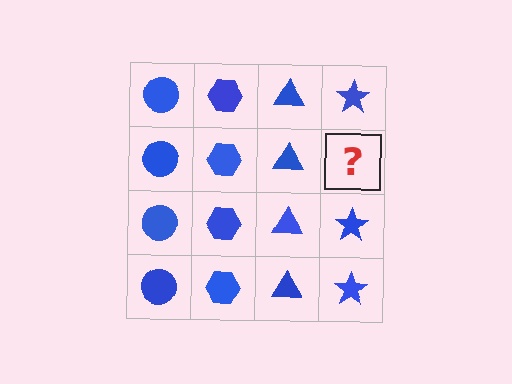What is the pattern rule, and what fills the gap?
The rule is that each column has a consistent shape. The gap should be filled with a blue star.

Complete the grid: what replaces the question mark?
The question mark should be replaced with a blue star.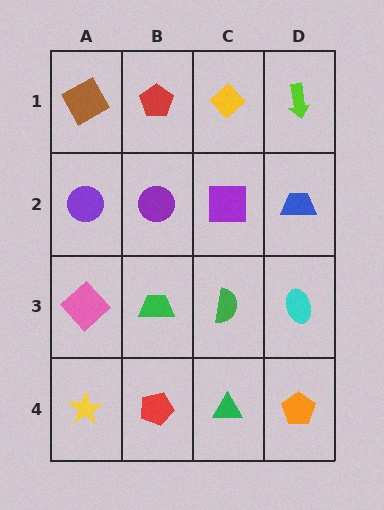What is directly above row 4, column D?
A cyan ellipse.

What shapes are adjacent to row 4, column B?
A green trapezoid (row 3, column B), a yellow star (row 4, column A), a green triangle (row 4, column C).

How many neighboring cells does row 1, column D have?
2.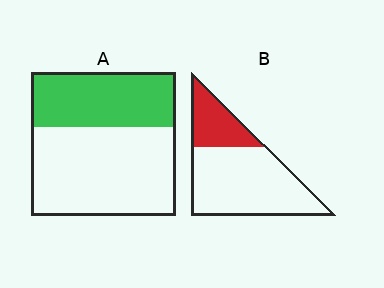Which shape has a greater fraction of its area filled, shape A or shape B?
Shape A.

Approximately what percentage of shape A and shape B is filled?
A is approximately 40% and B is approximately 25%.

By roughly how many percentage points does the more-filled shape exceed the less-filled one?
By roughly 10 percentage points (A over B).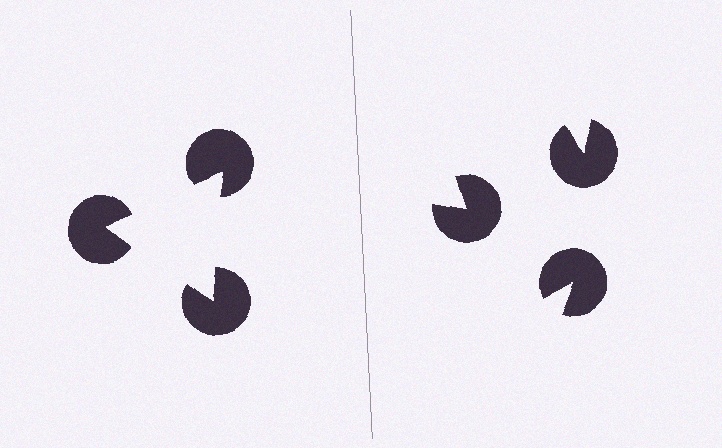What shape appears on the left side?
An illusory triangle.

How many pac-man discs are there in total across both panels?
6 — 3 on each side.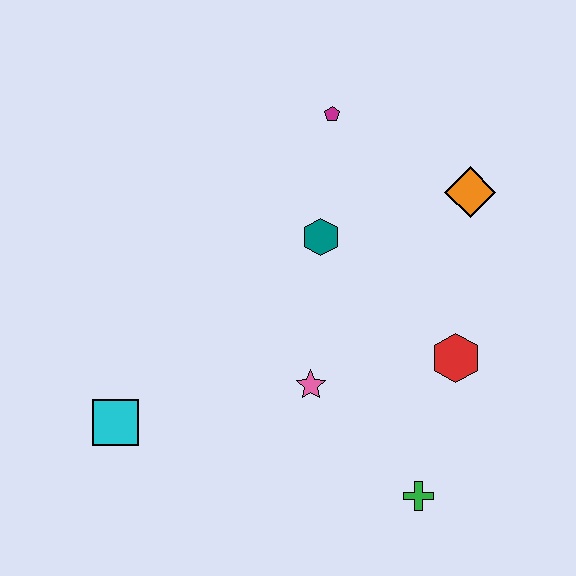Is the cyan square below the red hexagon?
Yes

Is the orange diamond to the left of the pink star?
No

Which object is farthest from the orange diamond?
The cyan square is farthest from the orange diamond.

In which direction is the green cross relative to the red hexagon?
The green cross is below the red hexagon.